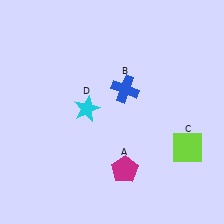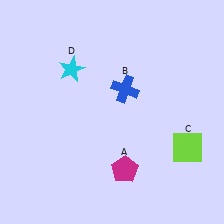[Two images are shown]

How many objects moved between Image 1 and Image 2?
1 object moved between the two images.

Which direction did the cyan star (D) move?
The cyan star (D) moved up.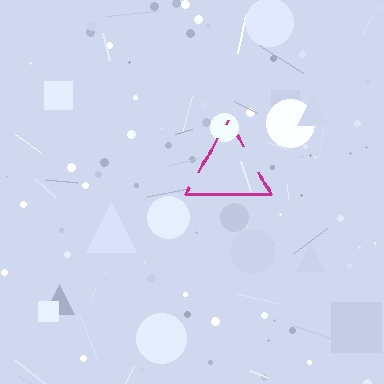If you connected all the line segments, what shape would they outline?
They would outline a triangle.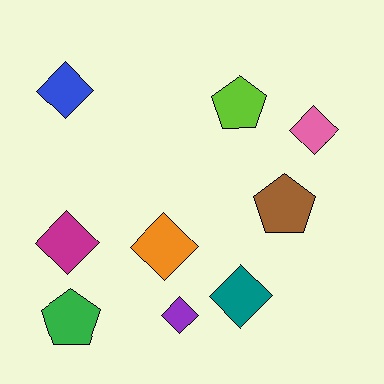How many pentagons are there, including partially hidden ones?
There are 3 pentagons.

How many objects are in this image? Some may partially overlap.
There are 9 objects.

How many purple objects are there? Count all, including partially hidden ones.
There is 1 purple object.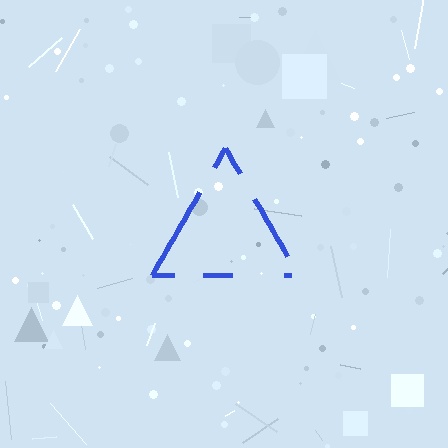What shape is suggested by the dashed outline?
The dashed outline suggests a triangle.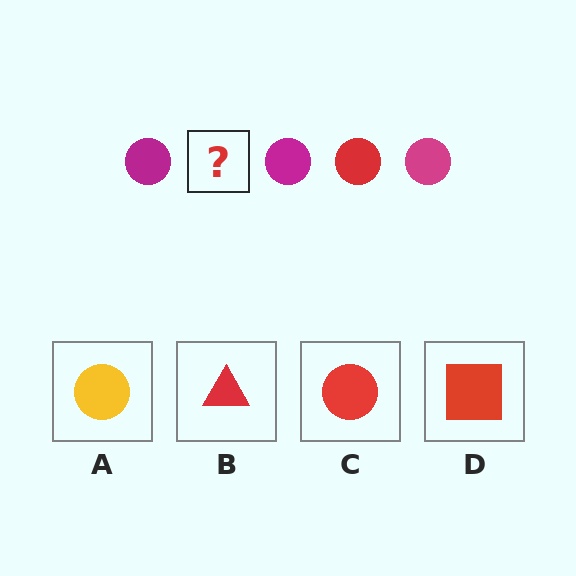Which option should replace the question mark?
Option C.